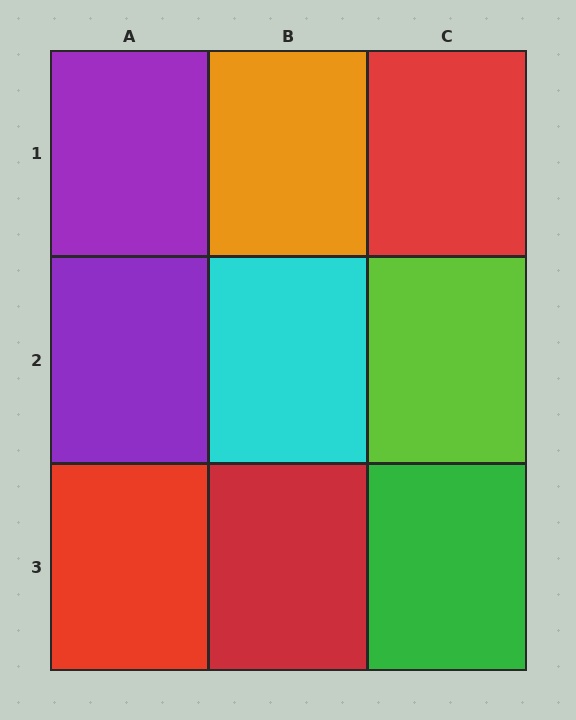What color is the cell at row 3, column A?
Red.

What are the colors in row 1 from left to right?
Purple, orange, red.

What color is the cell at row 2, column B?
Cyan.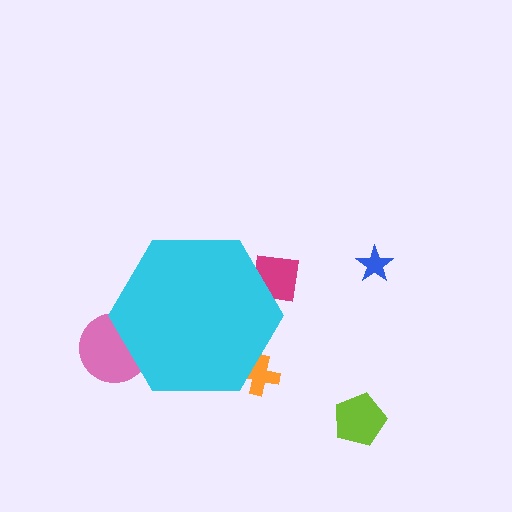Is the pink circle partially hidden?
Yes, the pink circle is partially hidden behind the cyan hexagon.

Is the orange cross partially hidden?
Yes, the orange cross is partially hidden behind the cyan hexagon.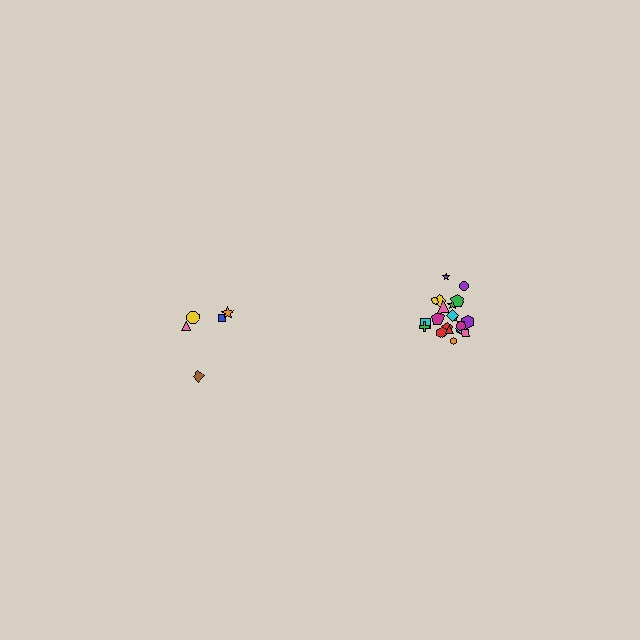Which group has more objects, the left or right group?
The right group.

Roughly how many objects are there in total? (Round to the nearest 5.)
Roughly 25 objects in total.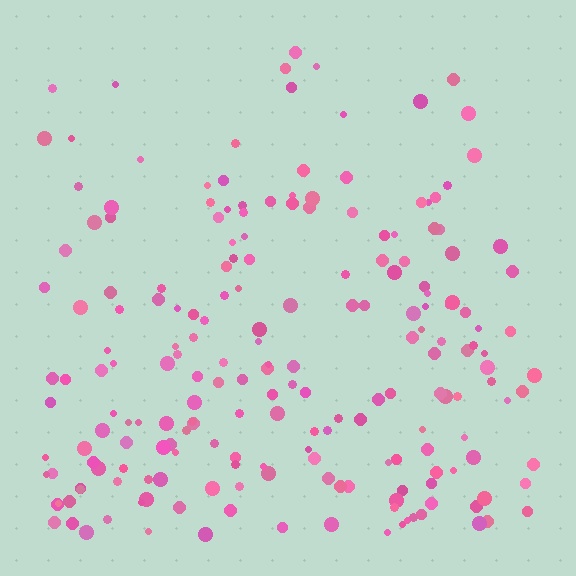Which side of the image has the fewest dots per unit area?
The top.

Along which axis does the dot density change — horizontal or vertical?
Vertical.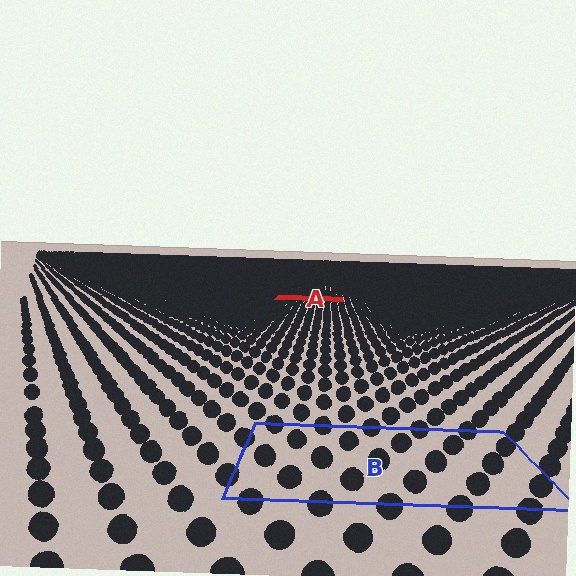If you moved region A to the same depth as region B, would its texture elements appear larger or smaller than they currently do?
They would appear larger. At a closer depth, the same texture elements are projected at a bigger on-screen size.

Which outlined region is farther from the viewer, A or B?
Region A is farther from the viewer — the texture elements inside it appear smaller and more densely packed.